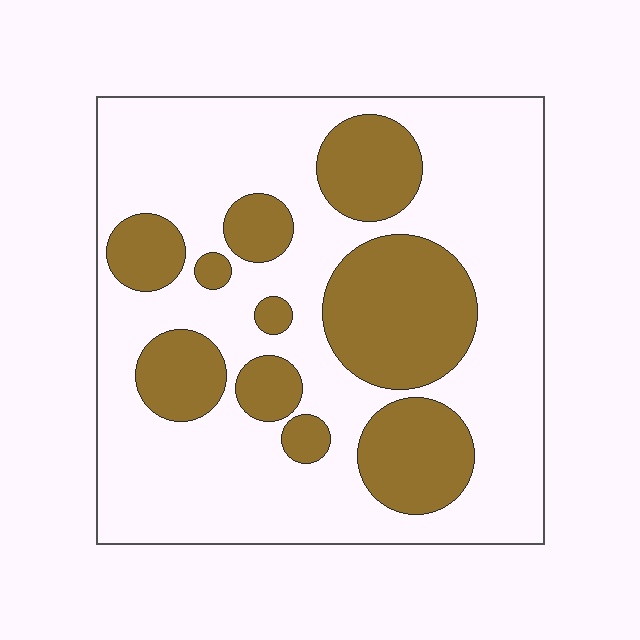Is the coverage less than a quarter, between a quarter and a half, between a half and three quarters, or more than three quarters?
Between a quarter and a half.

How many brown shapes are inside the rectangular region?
10.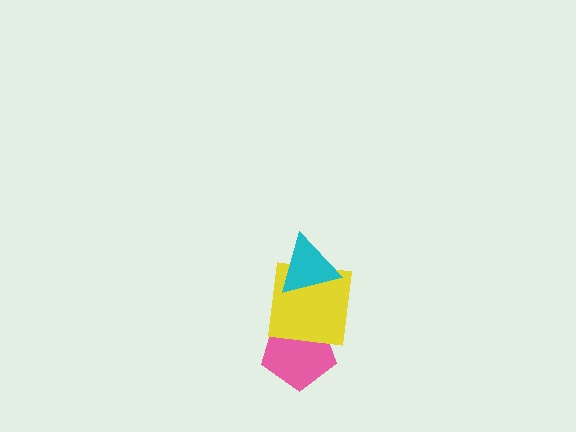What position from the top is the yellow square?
The yellow square is 2nd from the top.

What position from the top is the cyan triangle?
The cyan triangle is 1st from the top.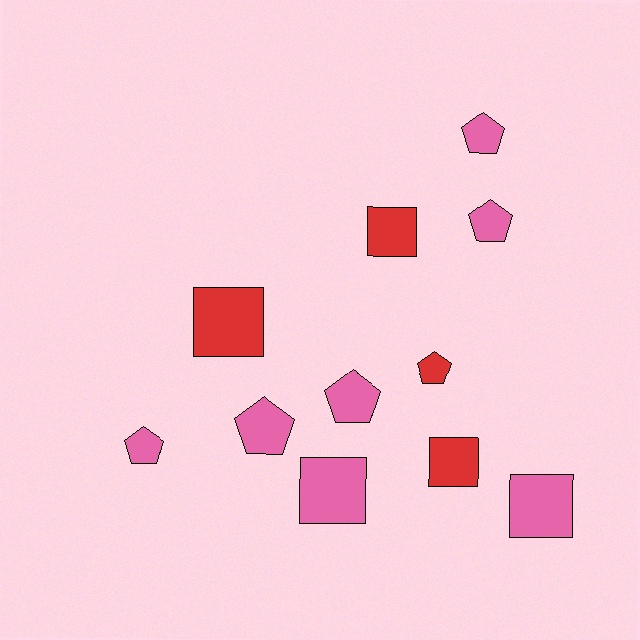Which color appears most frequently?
Pink, with 7 objects.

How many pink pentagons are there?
There are 5 pink pentagons.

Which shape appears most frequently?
Pentagon, with 6 objects.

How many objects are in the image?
There are 11 objects.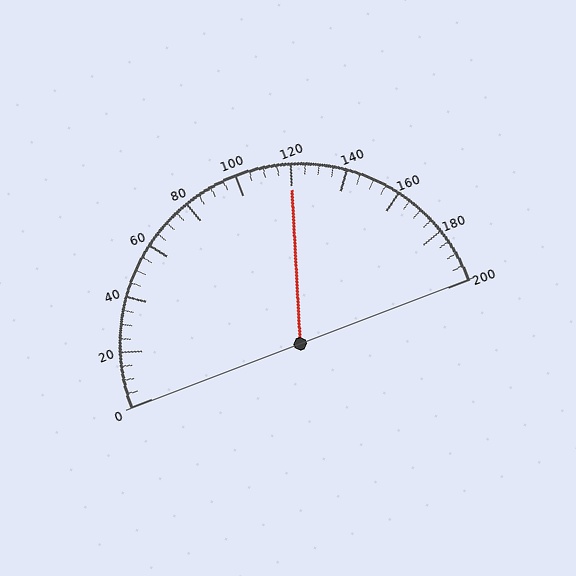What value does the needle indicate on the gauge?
The needle indicates approximately 120.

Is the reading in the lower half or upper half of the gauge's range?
The reading is in the upper half of the range (0 to 200).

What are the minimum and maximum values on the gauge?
The gauge ranges from 0 to 200.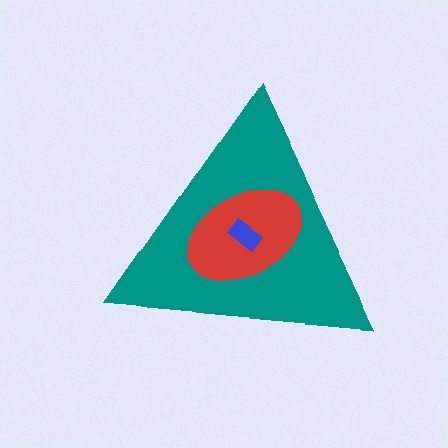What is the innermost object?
The blue rectangle.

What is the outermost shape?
The teal triangle.